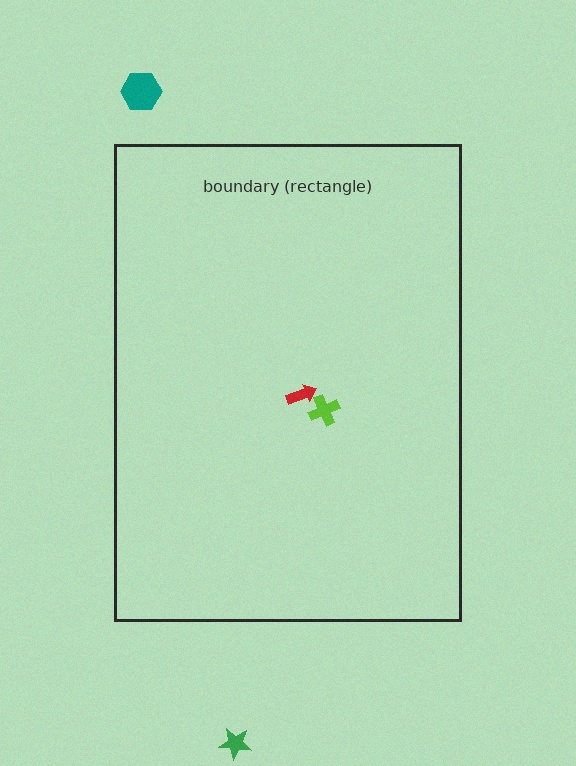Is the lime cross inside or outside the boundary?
Inside.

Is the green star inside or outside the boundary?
Outside.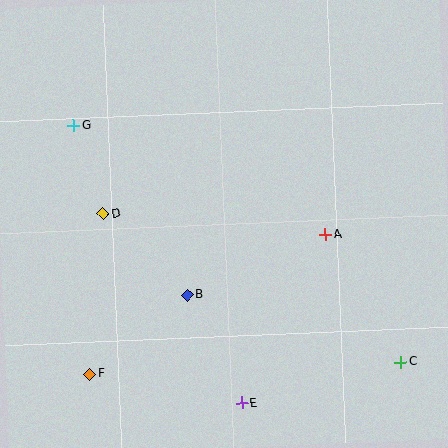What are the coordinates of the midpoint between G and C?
The midpoint between G and C is at (237, 244).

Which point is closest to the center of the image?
Point B at (187, 295) is closest to the center.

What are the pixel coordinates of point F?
Point F is at (90, 374).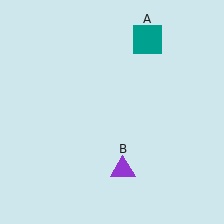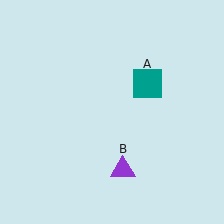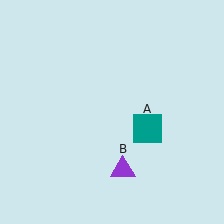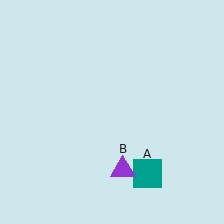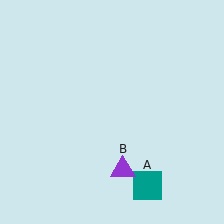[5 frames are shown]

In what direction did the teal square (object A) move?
The teal square (object A) moved down.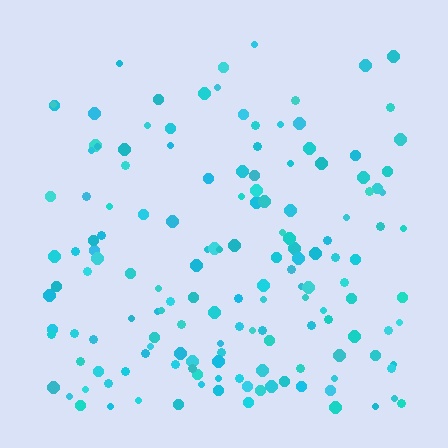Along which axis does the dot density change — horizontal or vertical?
Vertical.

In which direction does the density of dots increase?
From top to bottom, with the bottom side densest.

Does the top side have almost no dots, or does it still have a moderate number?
Still a moderate number, just noticeably fewer than the bottom.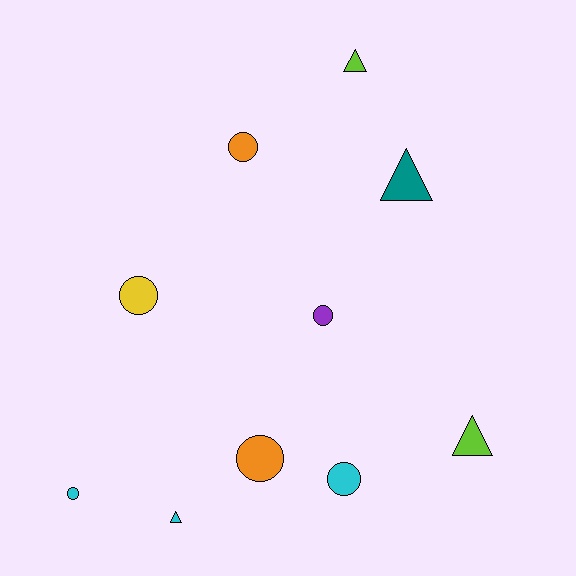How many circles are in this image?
There are 6 circles.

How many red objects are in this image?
There are no red objects.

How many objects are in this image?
There are 10 objects.